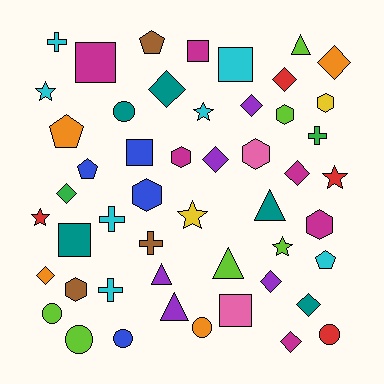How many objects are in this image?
There are 50 objects.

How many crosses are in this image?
There are 5 crosses.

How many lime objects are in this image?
There are 6 lime objects.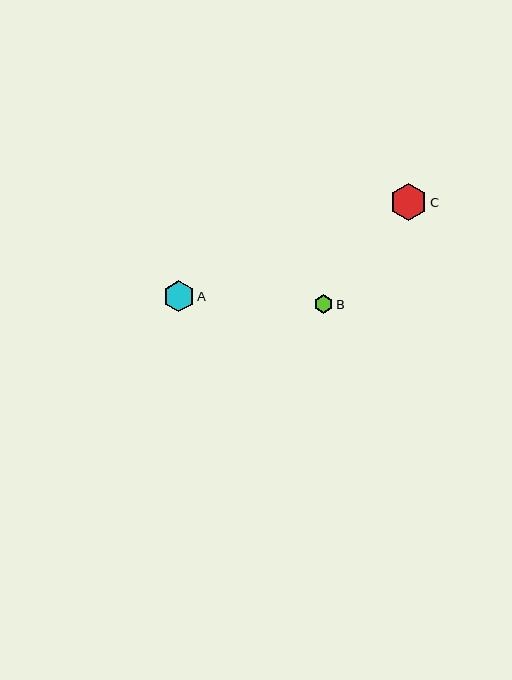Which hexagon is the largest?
Hexagon C is the largest with a size of approximately 37 pixels.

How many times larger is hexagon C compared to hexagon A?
Hexagon C is approximately 1.2 times the size of hexagon A.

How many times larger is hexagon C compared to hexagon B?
Hexagon C is approximately 2.0 times the size of hexagon B.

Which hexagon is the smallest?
Hexagon B is the smallest with a size of approximately 19 pixels.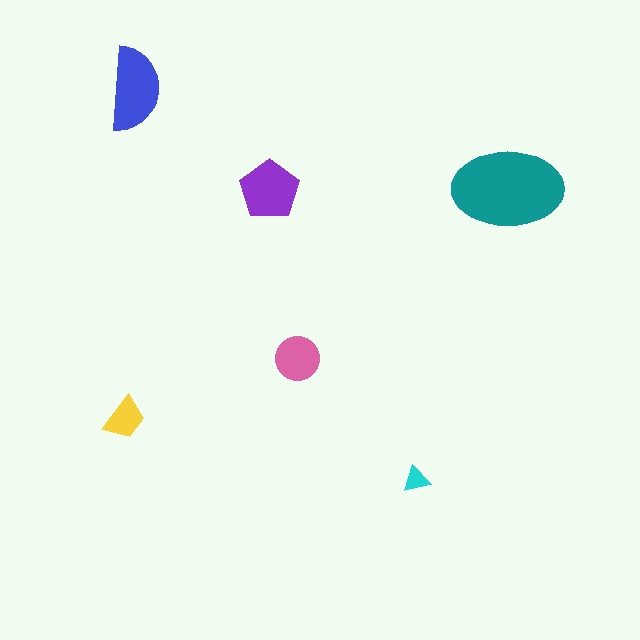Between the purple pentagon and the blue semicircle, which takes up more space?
The blue semicircle.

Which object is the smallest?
The cyan triangle.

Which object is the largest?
The teal ellipse.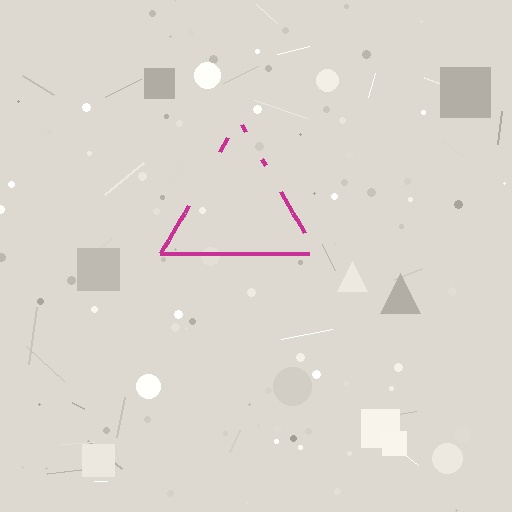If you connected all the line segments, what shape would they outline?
They would outline a triangle.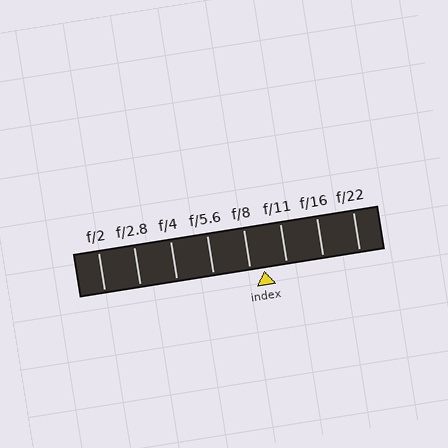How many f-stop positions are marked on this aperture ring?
There are 8 f-stop positions marked.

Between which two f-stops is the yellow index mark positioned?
The index mark is between f/8 and f/11.